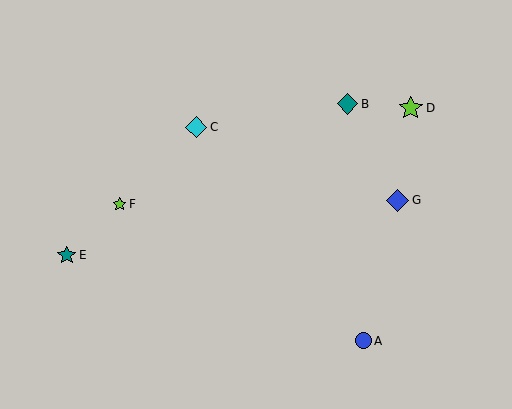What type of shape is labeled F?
Shape F is a lime star.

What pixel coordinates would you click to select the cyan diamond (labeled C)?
Click at (196, 127) to select the cyan diamond C.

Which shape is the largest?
The lime star (labeled D) is the largest.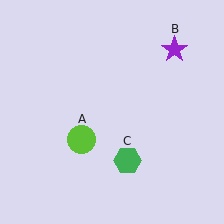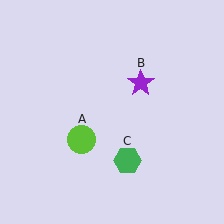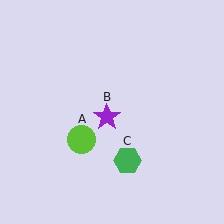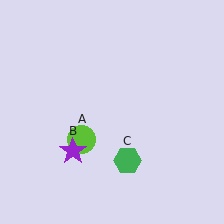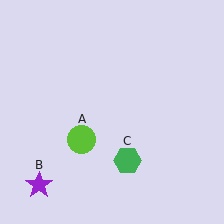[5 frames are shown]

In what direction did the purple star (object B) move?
The purple star (object B) moved down and to the left.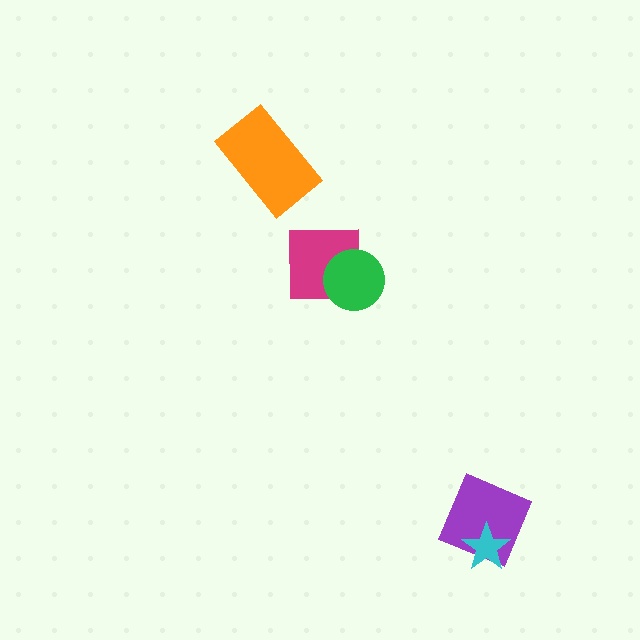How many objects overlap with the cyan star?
1 object overlaps with the cyan star.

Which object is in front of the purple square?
The cyan star is in front of the purple square.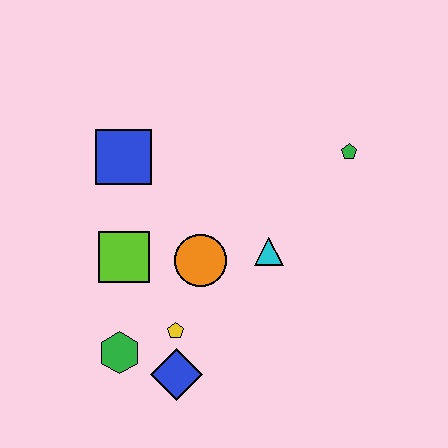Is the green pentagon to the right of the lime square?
Yes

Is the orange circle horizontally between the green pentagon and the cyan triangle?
No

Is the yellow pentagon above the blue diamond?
Yes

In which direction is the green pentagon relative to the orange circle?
The green pentagon is to the right of the orange circle.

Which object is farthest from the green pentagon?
The green hexagon is farthest from the green pentagon.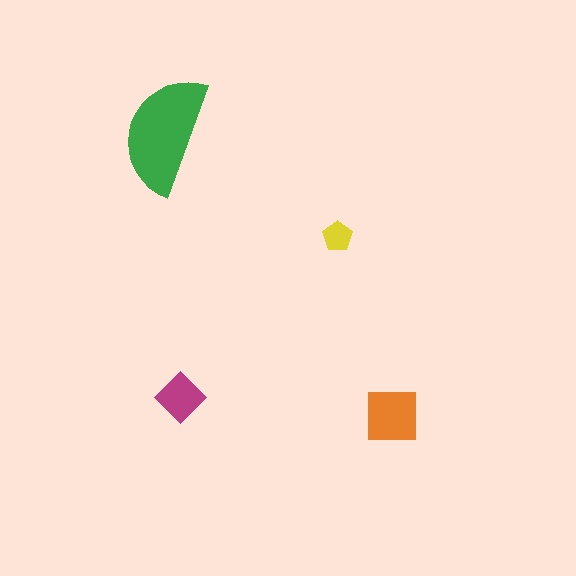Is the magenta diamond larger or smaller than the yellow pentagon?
Larger.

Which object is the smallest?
The yellow pentagon.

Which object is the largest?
The green semicircle.